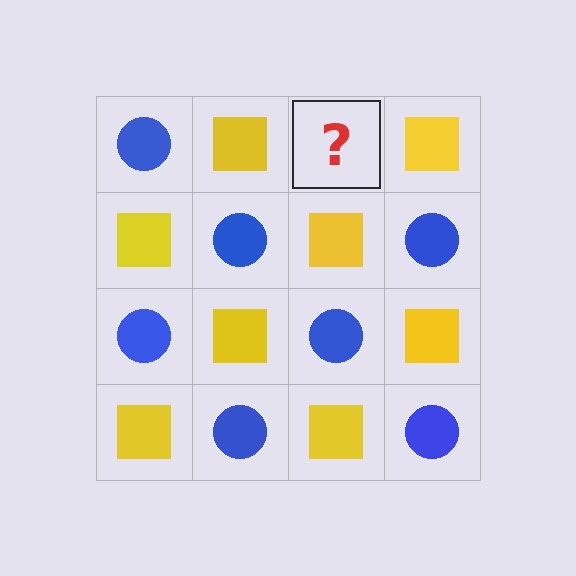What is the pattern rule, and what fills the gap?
The rule is that it alternates blue circle and yellow square in a checkerboard pattern. The gap should be filled with a blue circle.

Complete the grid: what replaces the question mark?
The question mark should be replaced with a blue circle.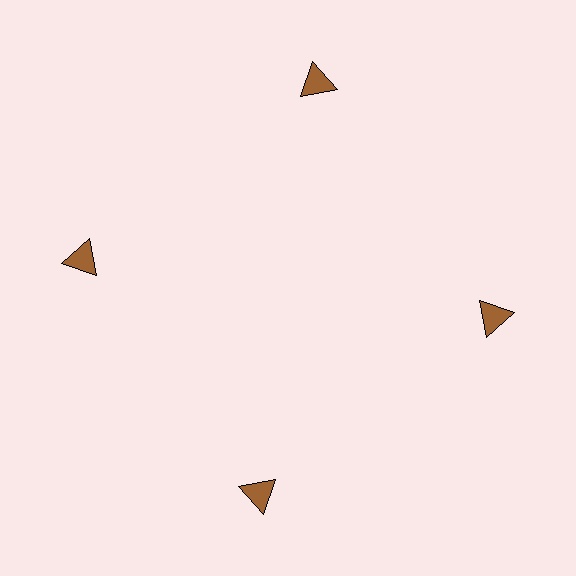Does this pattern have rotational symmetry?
Yes, this pattern has 4-fold rotational symmetry. It looks the same after rotating 90 degrees around the center.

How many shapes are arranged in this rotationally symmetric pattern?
There are 4 shapes, arranged in 4 groups of 1.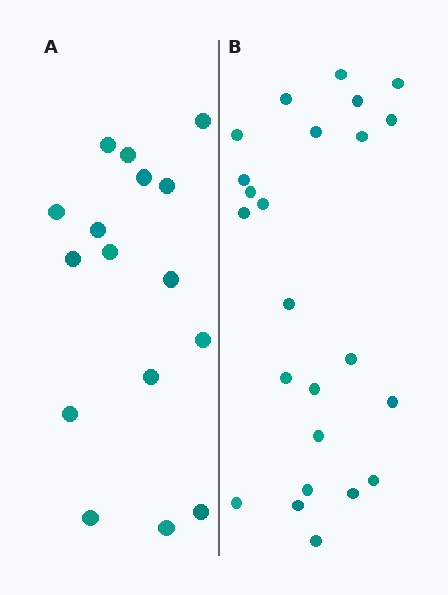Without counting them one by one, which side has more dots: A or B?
Region B (the right region) has more dots.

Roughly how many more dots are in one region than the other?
Region B has roughly 8 or so more dots than region A.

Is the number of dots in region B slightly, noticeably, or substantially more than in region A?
Region B has substantially more. The ratio is roughly 1.5 to 1.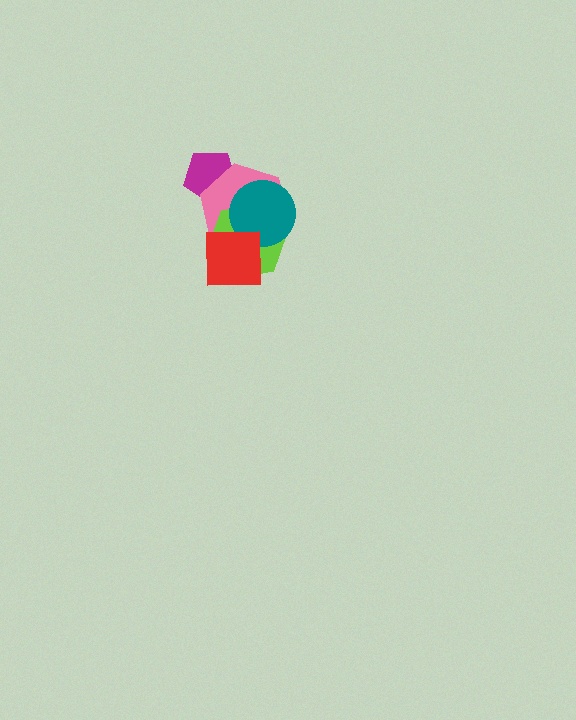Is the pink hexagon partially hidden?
Yes, it is partially covered by another shape.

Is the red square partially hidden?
No, no other shape covers it.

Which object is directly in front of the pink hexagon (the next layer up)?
The lime hexagon is directly in front of the pink hexagon.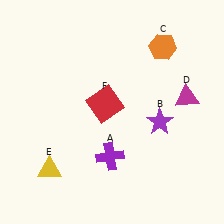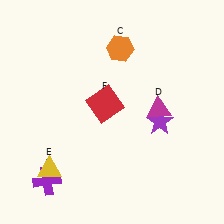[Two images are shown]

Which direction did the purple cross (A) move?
The purple cross (A) moved left.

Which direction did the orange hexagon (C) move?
The orange hexagon (C) moved left.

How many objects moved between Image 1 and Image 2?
3 objects moved between the two images.